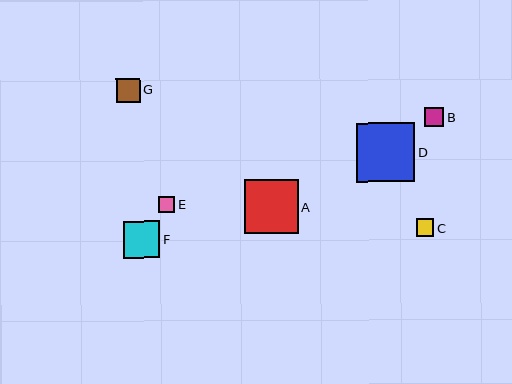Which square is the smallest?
Square E is the smallest with a size of approximately 16 pixels.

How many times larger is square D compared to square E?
Square D is approximately 3.5 times the size of square E.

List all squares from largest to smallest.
From largest to smallest: D, A, F, G, B, C, E.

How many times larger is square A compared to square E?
Square A is approximately 3.2 times the size of square E.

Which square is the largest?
Square D is the largest with a size of approximately 58 pixels.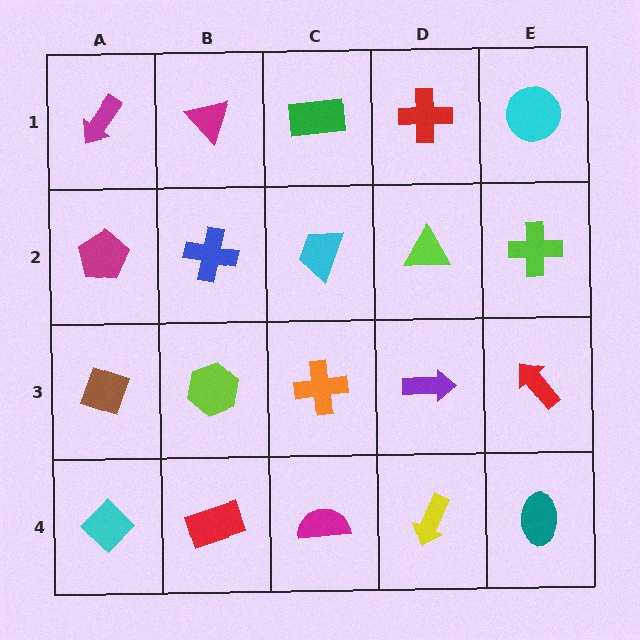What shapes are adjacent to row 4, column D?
A purple arrow (row 3, column D), a magenta semicircle (row 4, column C), a teal ellipse (row 4, column E).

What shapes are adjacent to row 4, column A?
A brown diamond (row 3, column A), a red rectangle (row 4, column B).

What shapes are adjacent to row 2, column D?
A red cross (row 1, column D), a purple arrow (row 3, column D), a cyan trapezoid (row 2, column C), a lime cross (row 2, column E).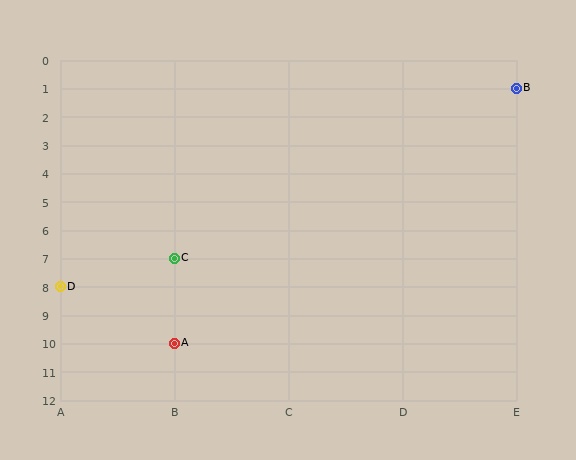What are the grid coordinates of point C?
Point C is at grid coordinates (B, 7).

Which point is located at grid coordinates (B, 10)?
Point A is at (B, 10).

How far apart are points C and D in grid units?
Points C and D are 1 column and 1 row apart (about 1.4 grid units diagonally).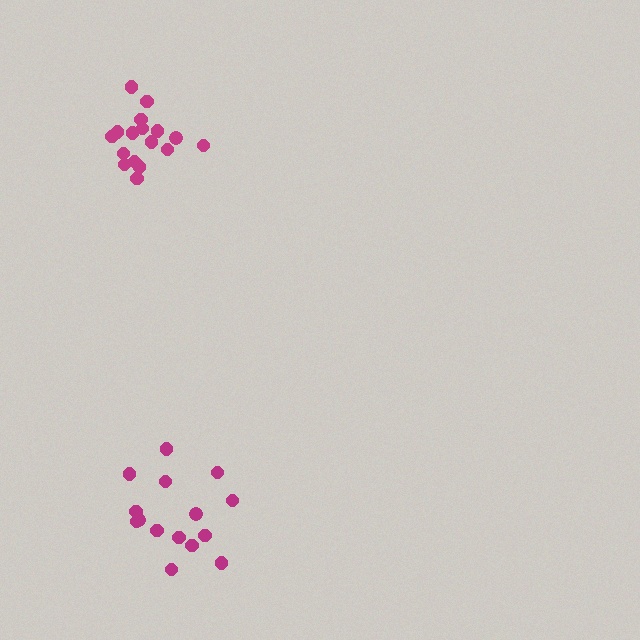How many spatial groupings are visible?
There are 2 spatial groupings.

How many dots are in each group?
Group 1: 15 dots, Group 2: 17 dots (32 total).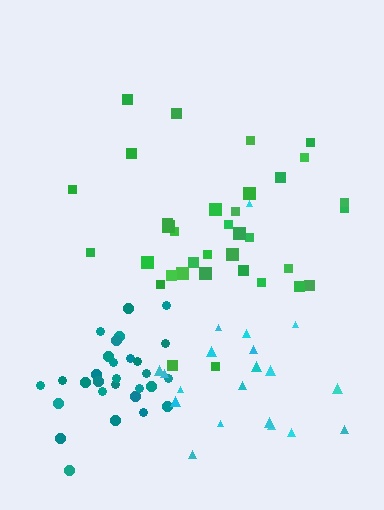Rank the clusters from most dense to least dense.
teal, green, cyan.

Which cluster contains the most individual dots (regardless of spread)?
Green (35).